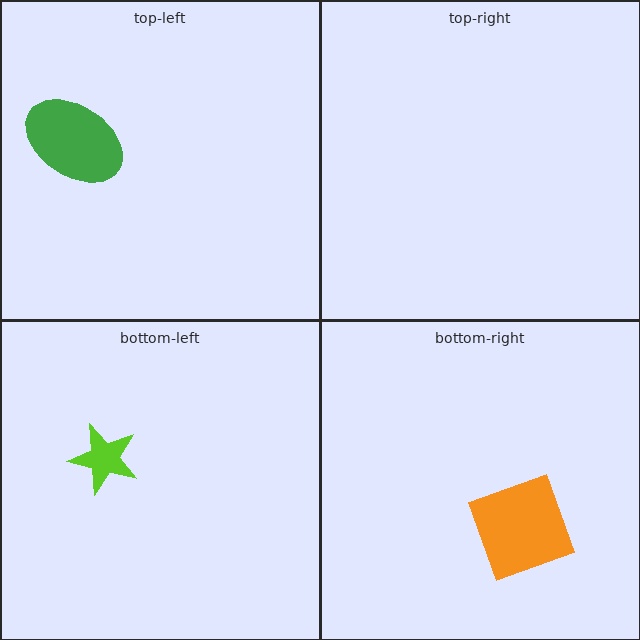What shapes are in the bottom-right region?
The orange square.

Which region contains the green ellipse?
The top-left region.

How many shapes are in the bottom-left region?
1.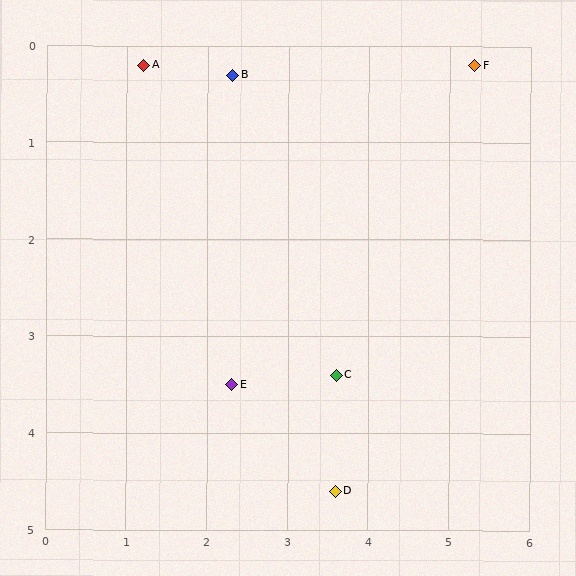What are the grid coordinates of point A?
Point A is at approximately (1.2, 0.2).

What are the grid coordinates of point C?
Point C is at approximately (3.6, 3.4).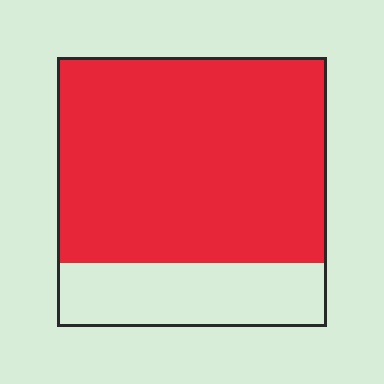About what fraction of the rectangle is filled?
About three quarters (3/4).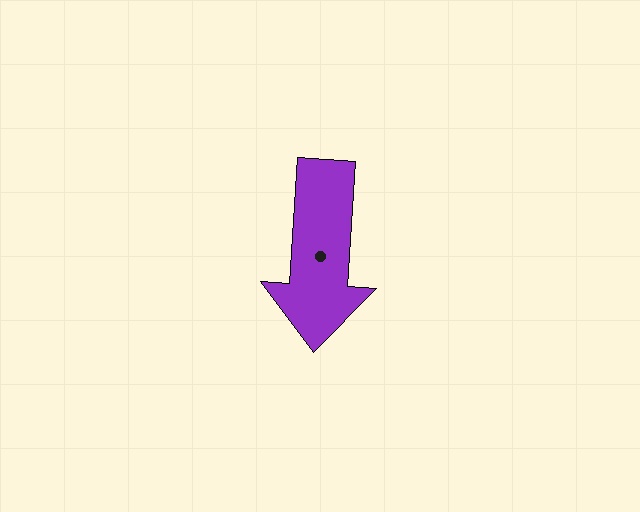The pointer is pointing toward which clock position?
Roughly 6 o'clock.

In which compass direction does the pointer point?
South.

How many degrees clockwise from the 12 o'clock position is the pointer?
Approximately 184 degrees.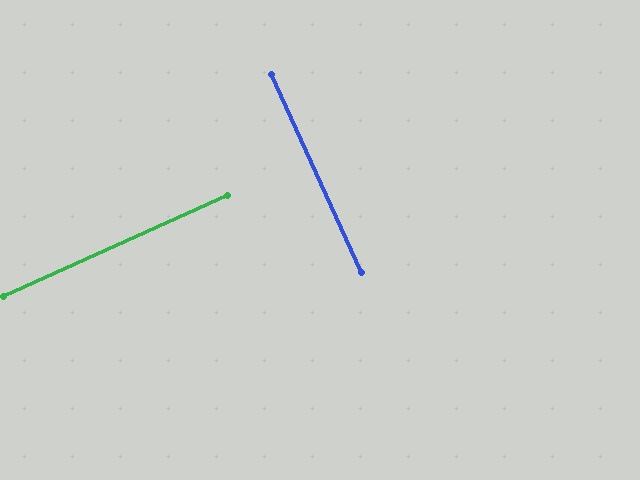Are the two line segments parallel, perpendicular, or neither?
Perpendicular — they meet at approximately 90°.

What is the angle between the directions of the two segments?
Approximately 90 degrees.